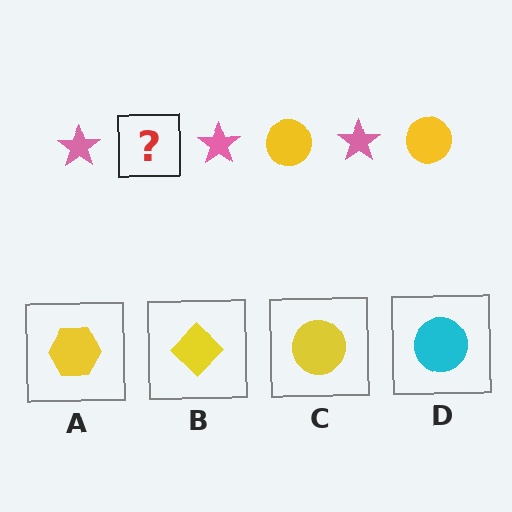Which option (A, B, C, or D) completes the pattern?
C.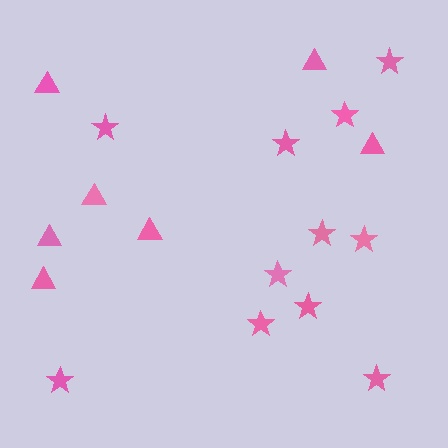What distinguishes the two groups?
There are 2 groups: one group of triangles (7) and one group of stars (11).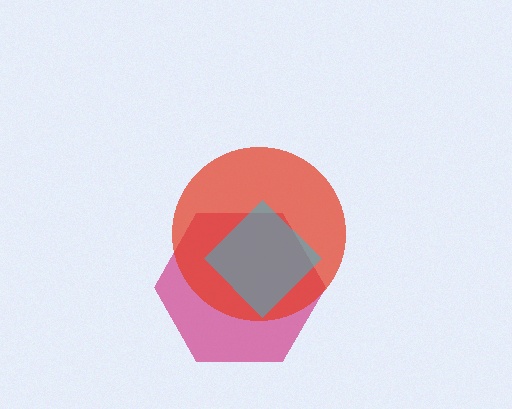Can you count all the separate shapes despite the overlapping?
Yes, there are 3 separate shapes.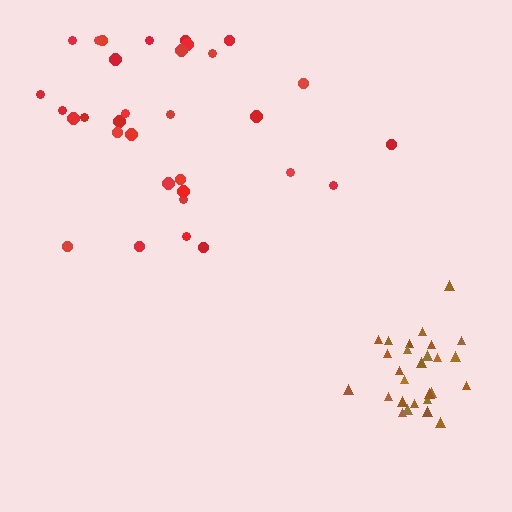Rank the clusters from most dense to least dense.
brown, red.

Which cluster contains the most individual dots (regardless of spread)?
Red (32).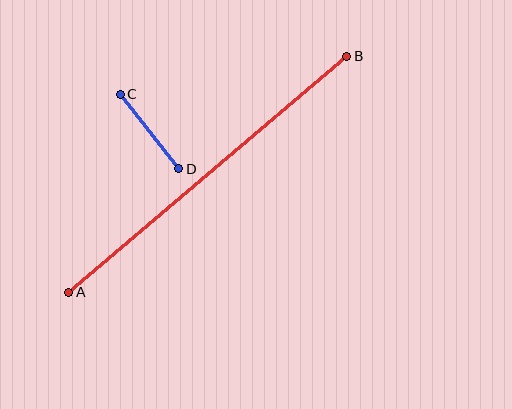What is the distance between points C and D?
The distance is approximately 95 pixels.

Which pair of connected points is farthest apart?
Points A and B are farthest apart.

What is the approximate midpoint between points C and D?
The midpoint is at approximately (150, 132) pixels.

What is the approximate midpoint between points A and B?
The midpoint is at approximately (208, 174) pixels.